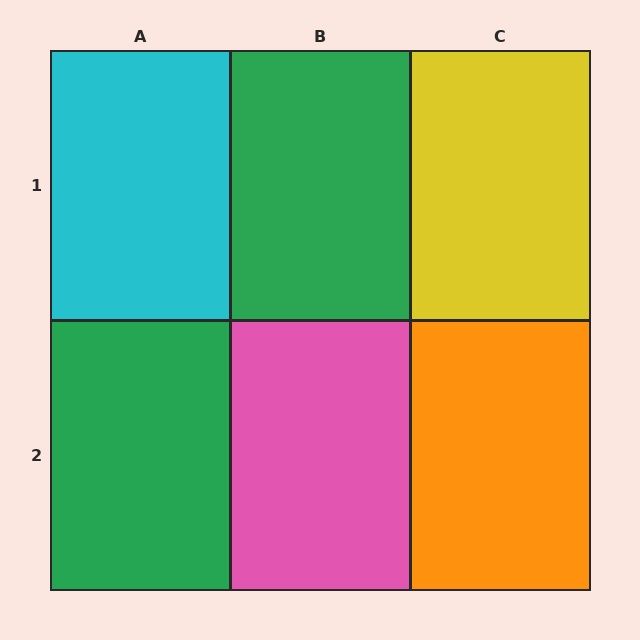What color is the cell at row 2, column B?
Pink.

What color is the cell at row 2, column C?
Orange.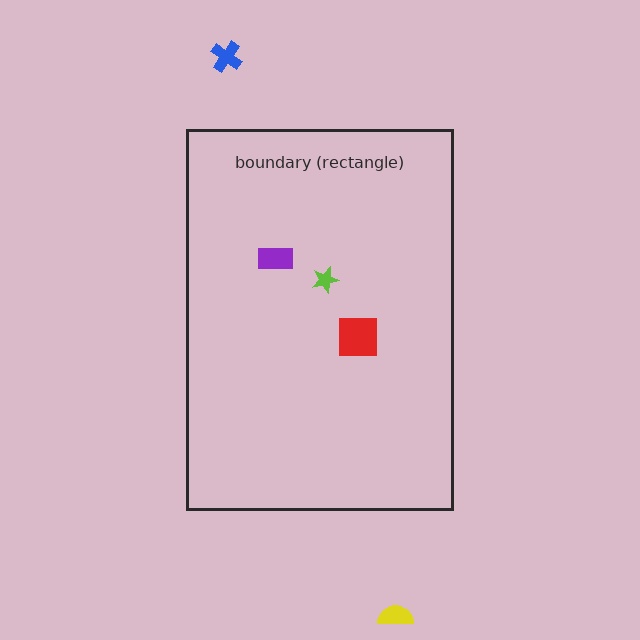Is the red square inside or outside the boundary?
Inside.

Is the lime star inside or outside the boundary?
Inside.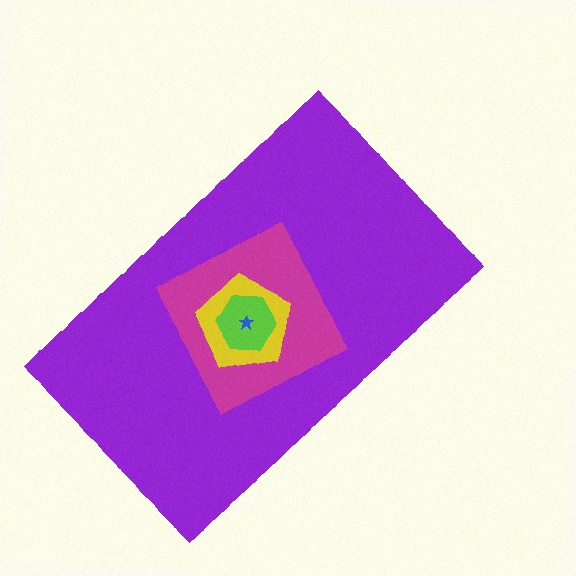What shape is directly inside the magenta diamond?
The yellow pentagon.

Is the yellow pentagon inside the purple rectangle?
Yes.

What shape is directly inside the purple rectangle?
The magenta diamond.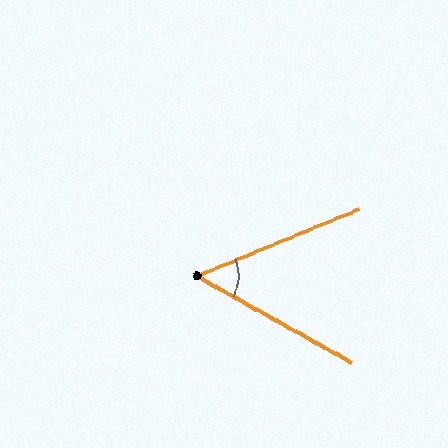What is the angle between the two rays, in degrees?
Approximately 52 degrees.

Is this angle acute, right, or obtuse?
It is acute.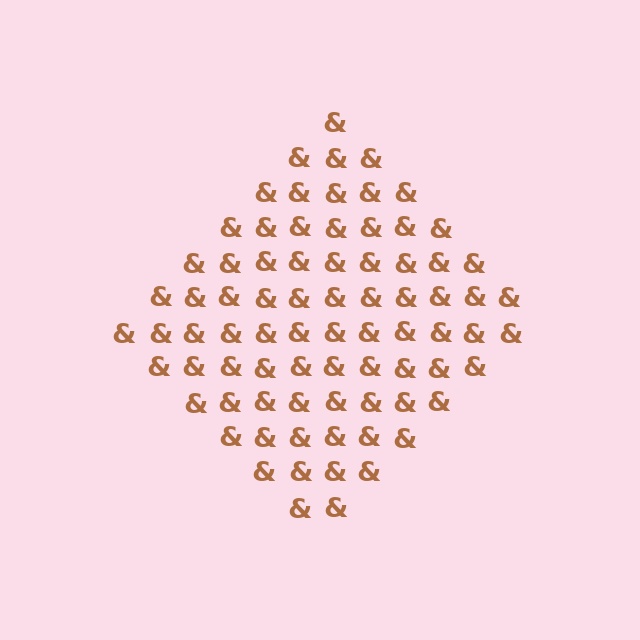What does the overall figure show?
The overall figure shows a diamond.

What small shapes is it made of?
It is made of small ampersands.